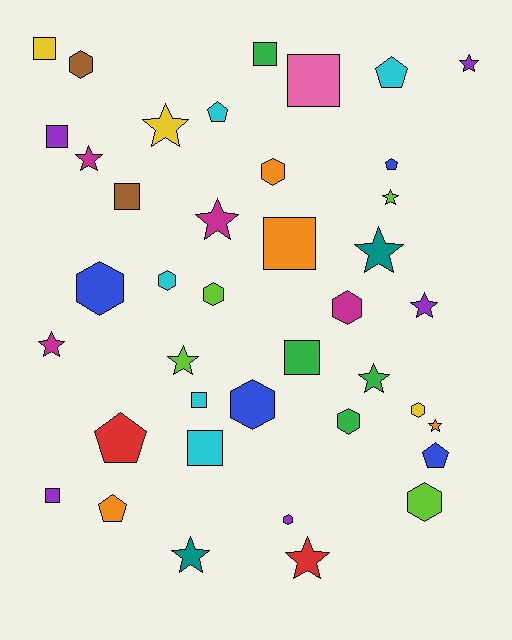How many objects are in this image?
There are 40 objects.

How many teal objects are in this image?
There are 2 teal objects.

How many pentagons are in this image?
There are 6 pentagons.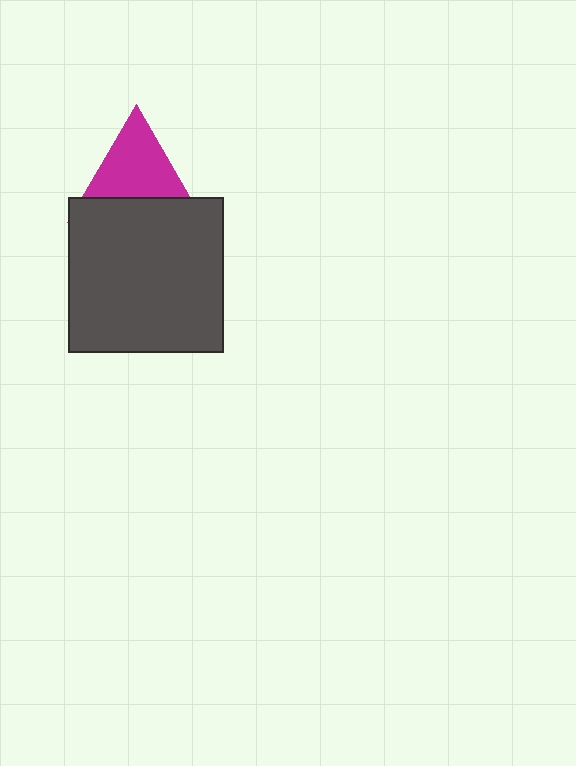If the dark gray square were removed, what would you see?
You would see the complete magenta triangle.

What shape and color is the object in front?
The object in front is a dark gray square.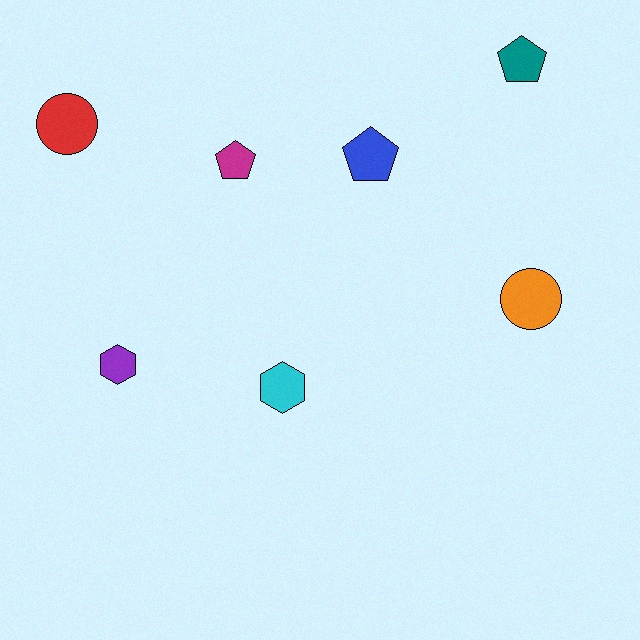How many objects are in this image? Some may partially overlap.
There are 7 objects.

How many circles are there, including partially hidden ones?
There are 2 circles.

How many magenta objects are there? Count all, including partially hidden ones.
There is 1 magenta object.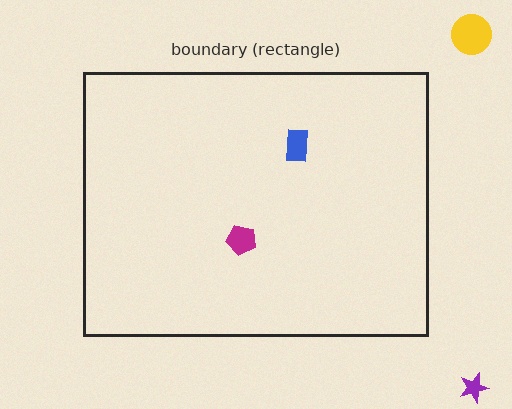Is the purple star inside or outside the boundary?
Outside.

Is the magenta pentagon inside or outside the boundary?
Inside.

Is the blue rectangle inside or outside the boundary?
Inside.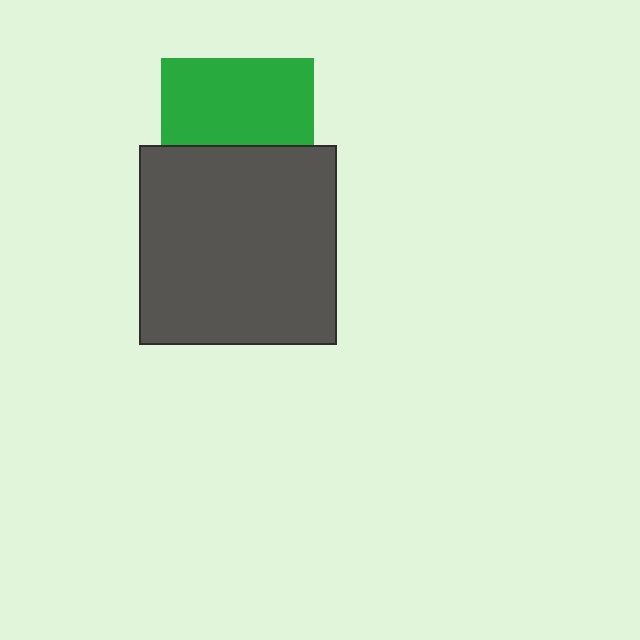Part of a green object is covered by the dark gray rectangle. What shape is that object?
It is a square.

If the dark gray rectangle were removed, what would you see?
You would see the complete green square.